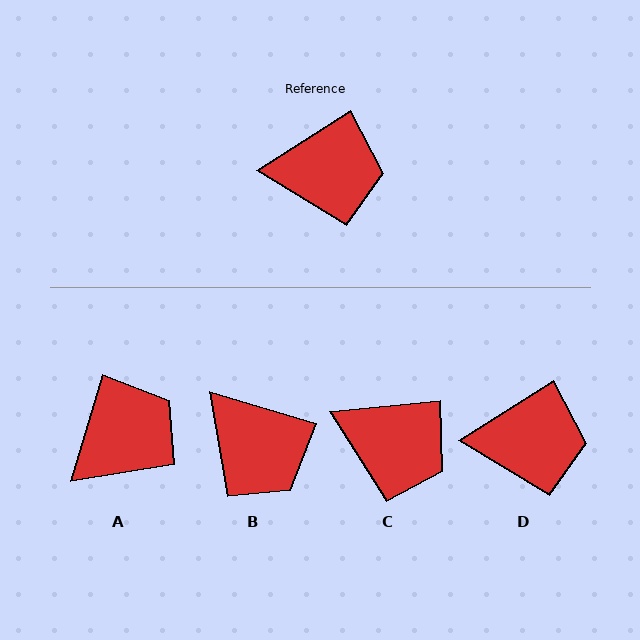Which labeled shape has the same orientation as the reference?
D.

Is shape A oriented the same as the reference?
No, it is off by about 41 degrees.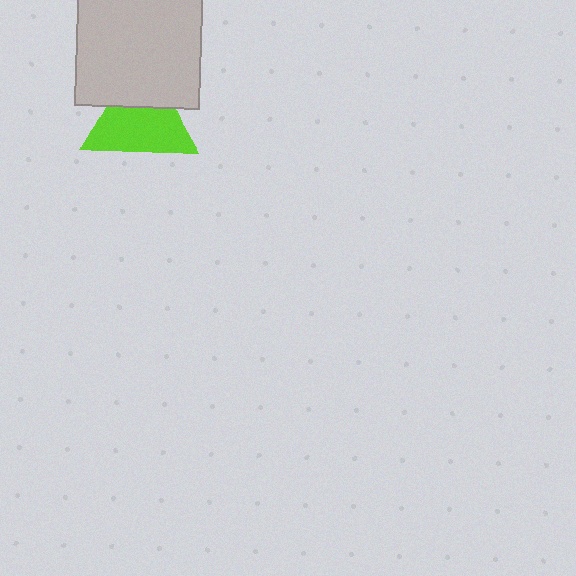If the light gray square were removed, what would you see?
You would see the complete lime triangle.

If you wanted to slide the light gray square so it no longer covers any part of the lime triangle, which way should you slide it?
Slide it up — that is the most direct way to separate the two shapes.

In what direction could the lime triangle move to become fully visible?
The lime triangle could move down. That would shift it out from behind the light gray square entirely.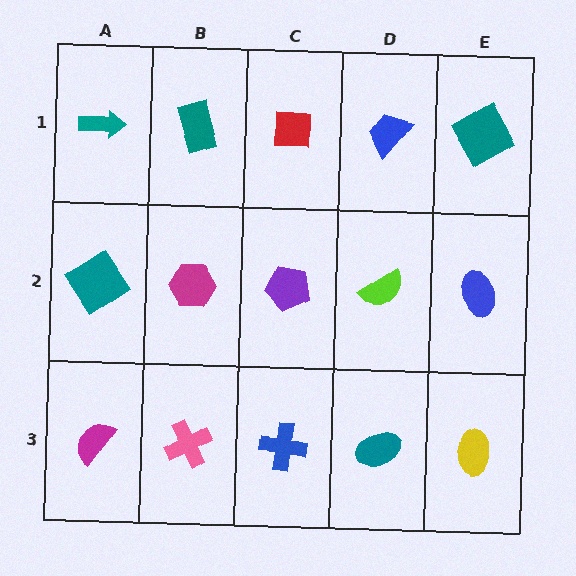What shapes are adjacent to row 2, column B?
A teal rectangle (row 1, column B), a pink cross (row 3, column B), a teal diamond (row 2, column A), a purple pentagon (row 2, column C).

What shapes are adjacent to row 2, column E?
A teal square (row 1, column E), a yellow ellipse (row 3, column E), a lime semicircle (row 2, column D).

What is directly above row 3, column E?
A blue ellipse.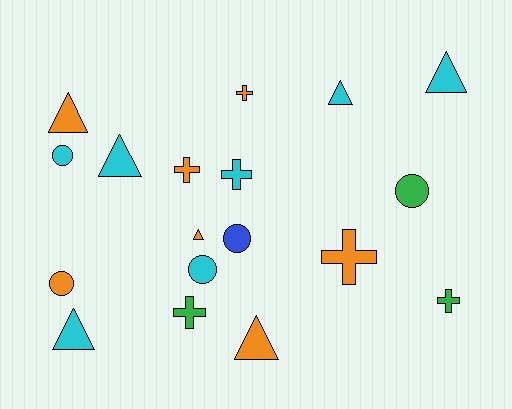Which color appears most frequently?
Cyan, with 7 objects.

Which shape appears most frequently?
Triangle, with 7 objects.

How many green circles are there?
There is 1 green circle.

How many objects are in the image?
There are 18 objects.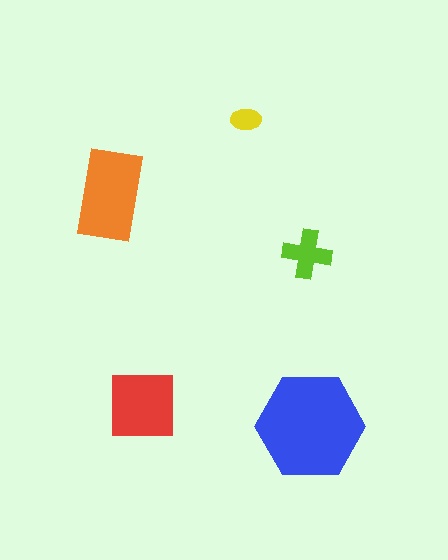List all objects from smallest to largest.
The yellow ellipse, the lime cross, the red square, the orange rectangle, the blue hexagon.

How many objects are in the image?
There are 5 objects in the image.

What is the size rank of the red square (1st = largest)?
3rd.